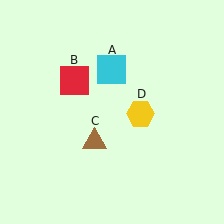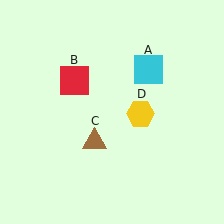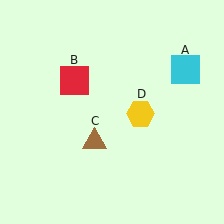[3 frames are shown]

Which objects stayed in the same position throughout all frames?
Red square (object B) and brown triangle (object C) and yellow hexagon (object D) remained stationary.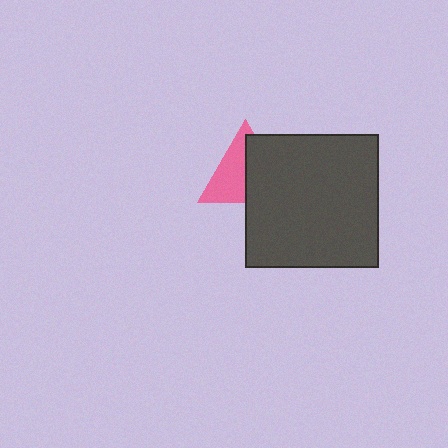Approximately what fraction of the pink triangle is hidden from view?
Roughly 48% of the pink triangle is hidden behind the dark gray square.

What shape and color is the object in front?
The object in front is a dark gray square.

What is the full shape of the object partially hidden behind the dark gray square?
The partially hidden object is a pink triangle.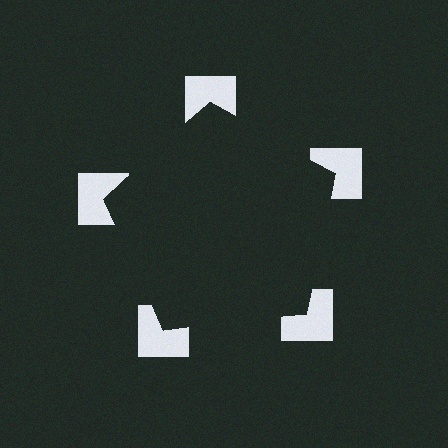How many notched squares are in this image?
There are 5 — one at each vertex of the illusory pentagon.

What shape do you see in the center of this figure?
An illusory pentagon — its edges are inferred from the aligned wedge cuts in the notched squares, not physically drawn.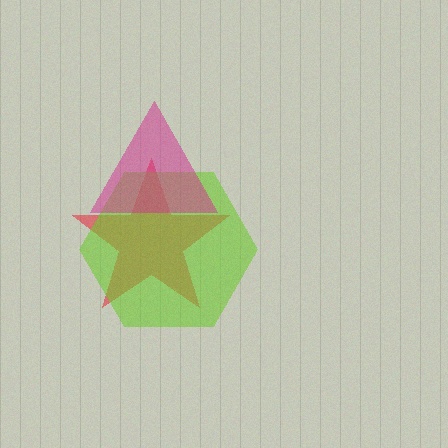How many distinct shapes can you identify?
There are 3 distinct shapes: a red star, a lime hexagon, a magenta triangle.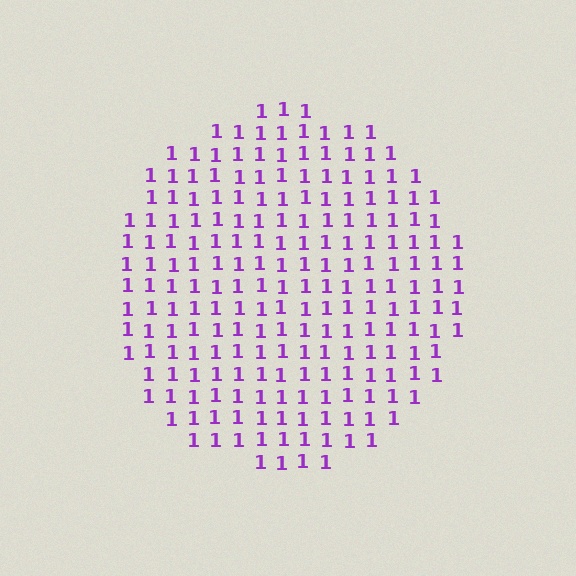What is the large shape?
The large shape is a circle.